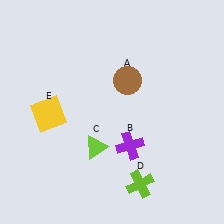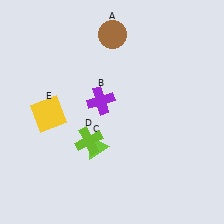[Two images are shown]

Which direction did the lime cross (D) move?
The lime cross (D) moved left.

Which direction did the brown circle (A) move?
The brown circle (A) moved up.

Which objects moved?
The objects that moved are: the brown circle (A), the purple cross (B), the lime cross (D).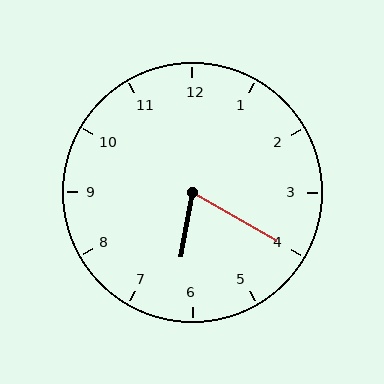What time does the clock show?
6:20.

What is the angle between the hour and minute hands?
Approximately 70 degrees.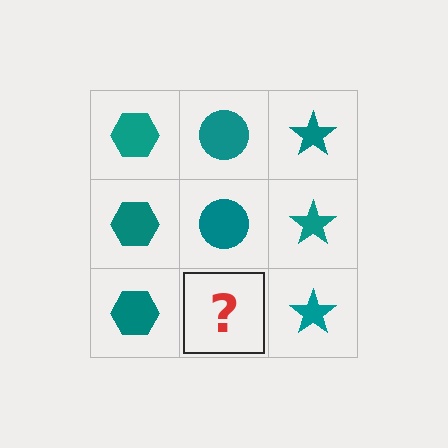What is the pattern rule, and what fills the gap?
The rule is that each column has a consistent shape. The gap should be filled with a teal circle.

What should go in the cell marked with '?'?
The missing cell should contain a teal circle.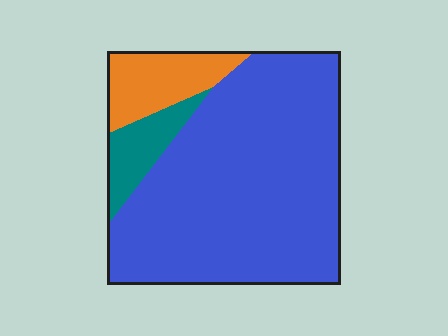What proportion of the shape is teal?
Teal takes up about one tenth (1/10) of the shape.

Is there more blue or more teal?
Blue.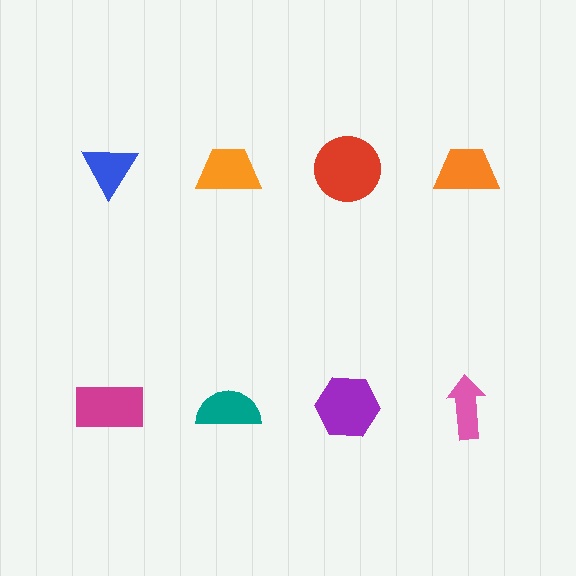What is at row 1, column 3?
A red circle.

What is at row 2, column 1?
A magenta rectangle.